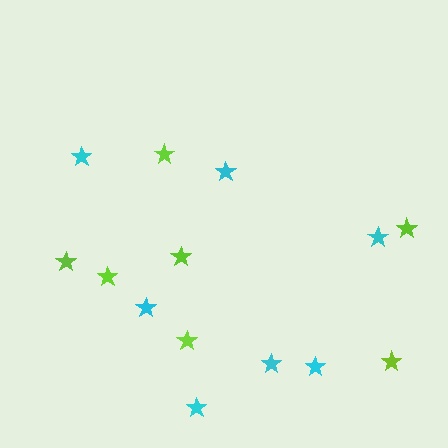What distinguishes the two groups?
There are 2 groups: one group of lime stars (7) and one group of cyan stars (7).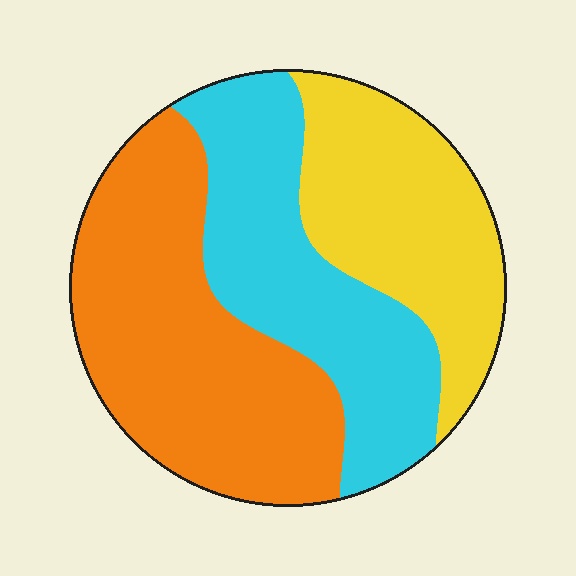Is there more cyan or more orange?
Orange.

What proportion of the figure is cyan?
Cyan covers 31% of the figure.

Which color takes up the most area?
Orange, at roughly 40%.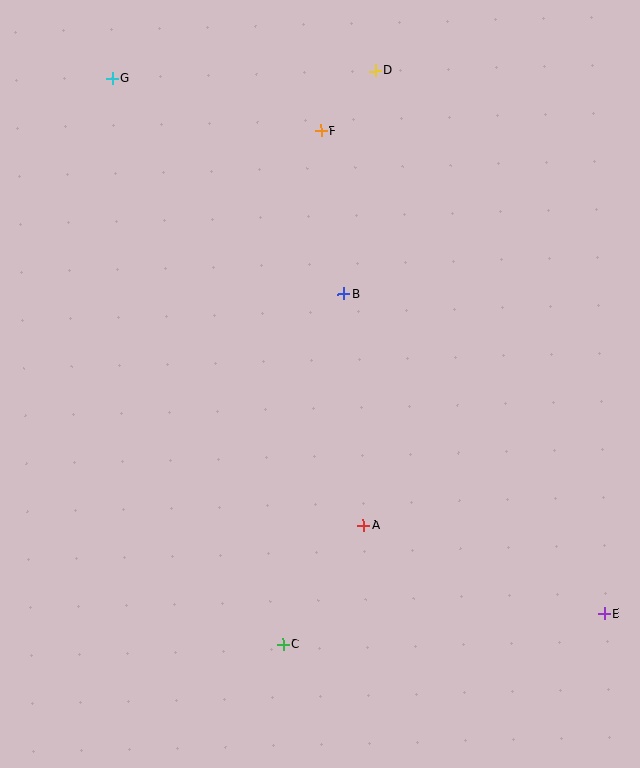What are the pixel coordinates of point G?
Point G is at (112, 79).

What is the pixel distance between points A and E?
The distance between A and E is 257 pixels.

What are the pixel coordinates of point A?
Point A is at (363, 525).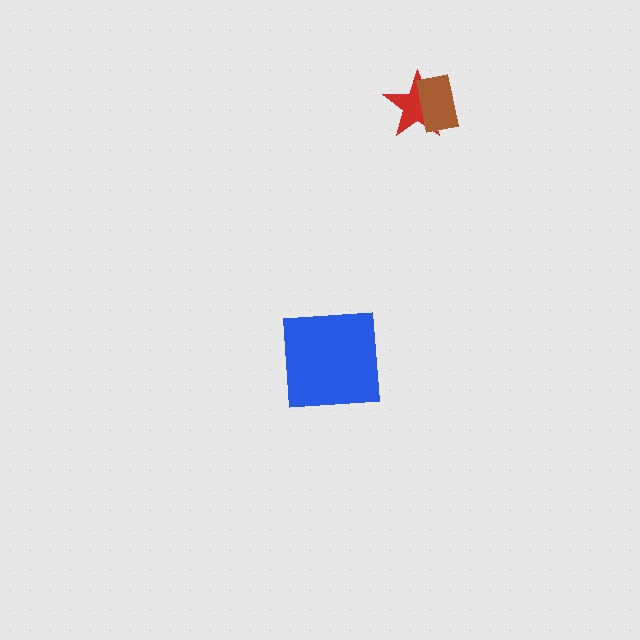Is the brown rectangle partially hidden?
No, no other shape covers it.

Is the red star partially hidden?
Yes, it is partially covered by another shape.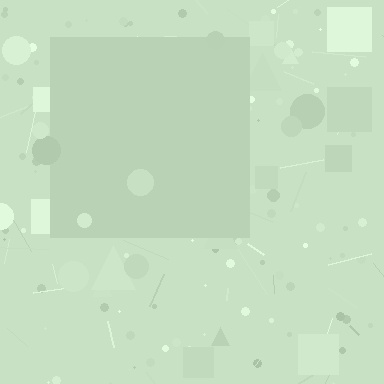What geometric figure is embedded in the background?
A square is embedded in the background.